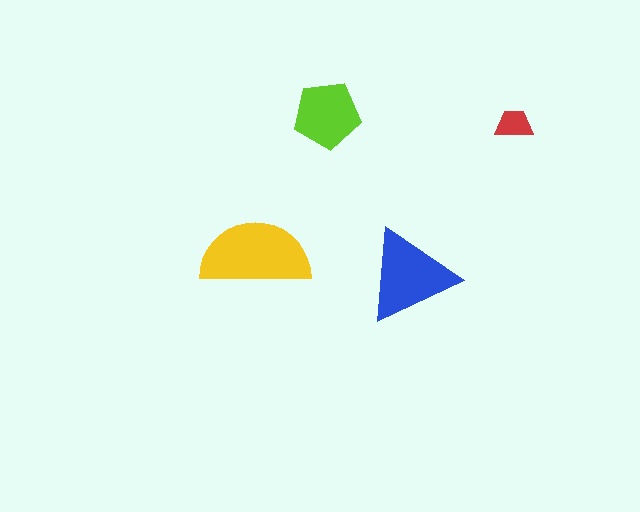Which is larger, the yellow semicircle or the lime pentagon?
The yellow semicircle.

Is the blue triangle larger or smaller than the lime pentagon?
Larger.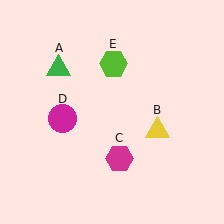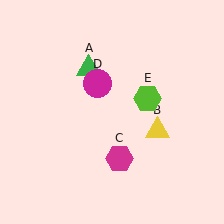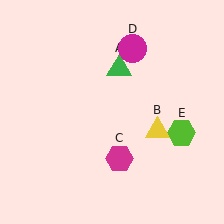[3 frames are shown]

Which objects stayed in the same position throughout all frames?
Yellow triangle (object B) and magenta hexagon (object C) remained stationary.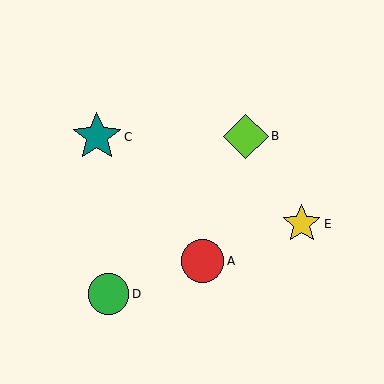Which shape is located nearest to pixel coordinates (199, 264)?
The red circle (labeled A) at (202, 261) is nearest to that location.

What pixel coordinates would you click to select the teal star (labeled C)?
Click at (97, 137) to select the teal star C.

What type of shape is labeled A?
Shape A is a red circle.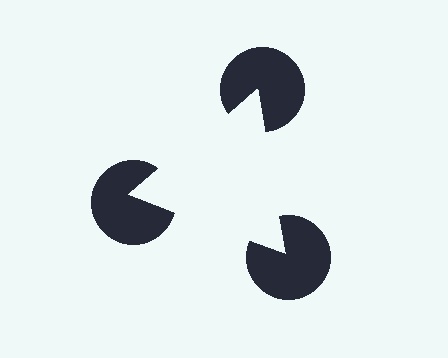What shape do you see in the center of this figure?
An illusory triangle — its edges are inferred from the aligned wedge cuts in the pac-man discs, not physically drawn.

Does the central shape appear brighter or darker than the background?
It typically appears slightly brighter than the background, even though no actual brightness change is drawn.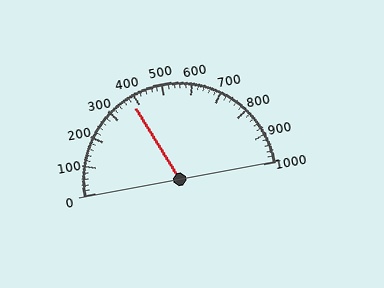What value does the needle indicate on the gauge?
The needle indicates approximately 380.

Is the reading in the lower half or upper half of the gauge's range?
The reading is in the lower half of the range (0 to 1000).